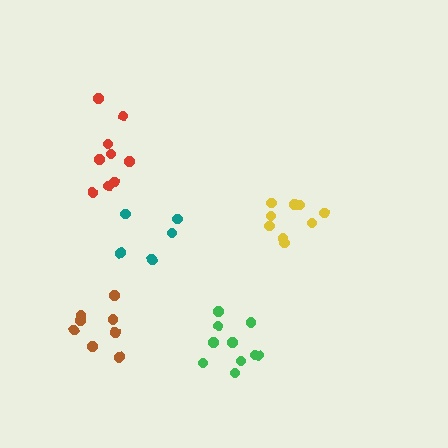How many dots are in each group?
Group 1: 5 dots, Group 2: 9 dots, Group 3: 8 dots, Group 4: 9 dots, Group 5: 11 dots (42 total).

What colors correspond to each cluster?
The clusters are colored: teal, yellow, brown, red, green.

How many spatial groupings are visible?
There are 5 spatial groupings.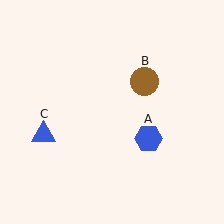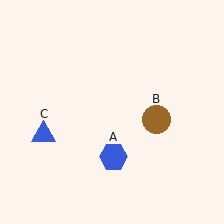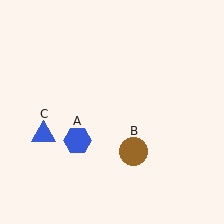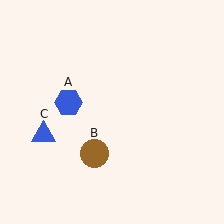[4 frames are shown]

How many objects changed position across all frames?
2 objects changed position: blue hexagon (object A), brown circle (object B).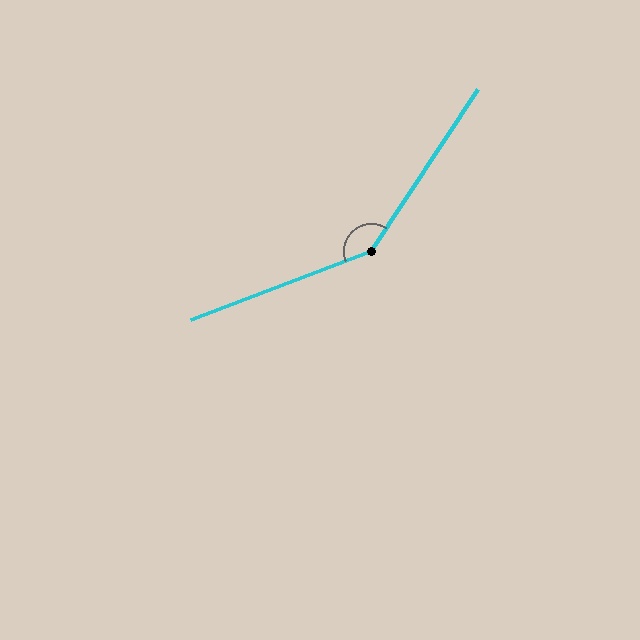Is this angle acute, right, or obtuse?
It is obtuse.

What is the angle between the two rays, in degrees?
Approximately 144 degrees.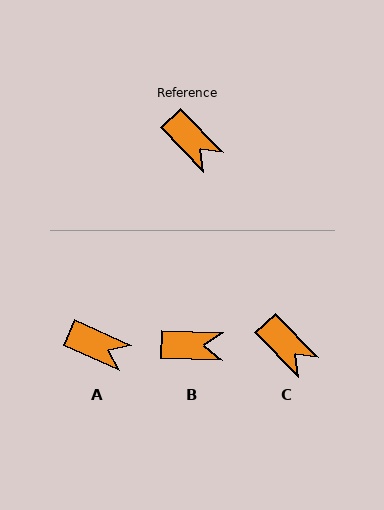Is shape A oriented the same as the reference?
No, it is off by about 21 degrees.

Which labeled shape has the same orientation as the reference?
C.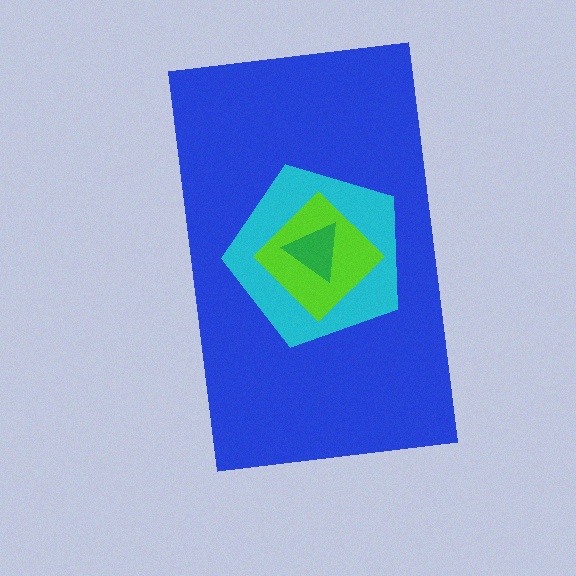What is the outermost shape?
The blue rectangle.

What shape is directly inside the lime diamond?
The green triangle.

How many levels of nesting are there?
4.